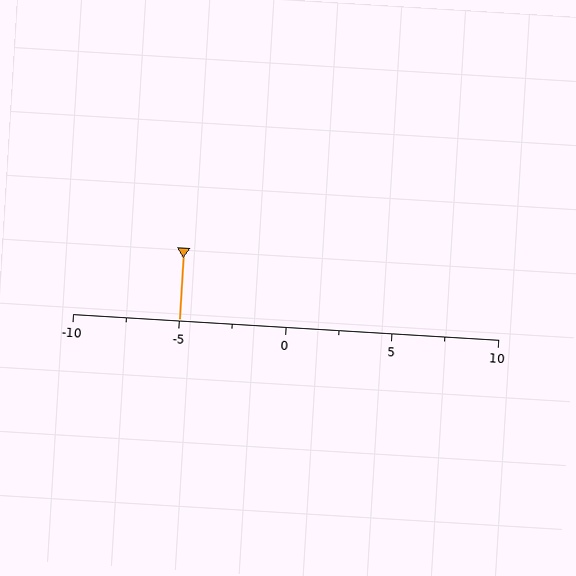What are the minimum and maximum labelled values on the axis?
The axis runs from -10 to 10.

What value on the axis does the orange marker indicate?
The marker indicates approximately -5.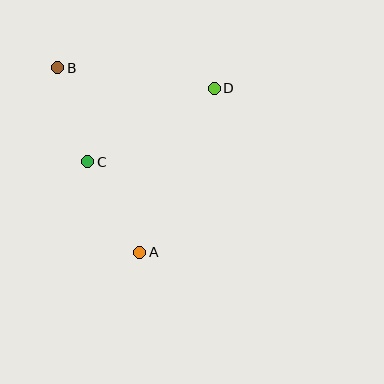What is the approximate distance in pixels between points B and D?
The distance between B and D is approximately 158 pixels.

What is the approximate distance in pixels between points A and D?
The distance between A and D is approximately 180 pixels.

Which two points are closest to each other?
Points B and C are closest to each other.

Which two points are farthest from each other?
Points A and B are farthest from each other.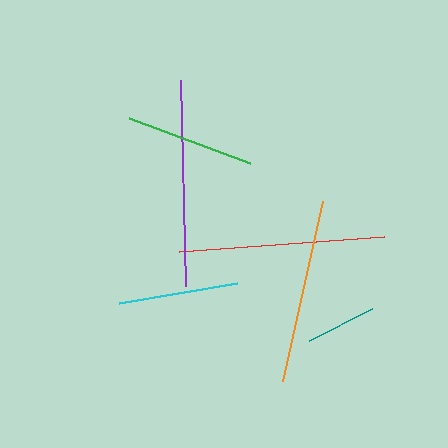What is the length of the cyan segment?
The cyan segment is approximately 120 pixels long.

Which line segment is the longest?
The purple line is the longest at approximately 206 pixels.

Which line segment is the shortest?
The teal line is the shortest at approximately 71 pixels.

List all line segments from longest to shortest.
From longest to shortest: purple, red, orange, green, cyan, teal.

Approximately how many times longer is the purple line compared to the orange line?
The purple line is approximately 1.1 times the length of the orange line.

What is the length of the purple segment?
The purple segment is approximately 206 pixels long.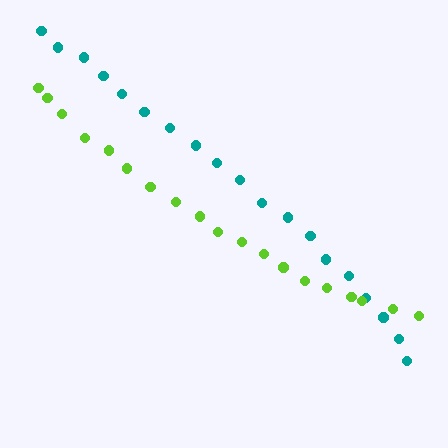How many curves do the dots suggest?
There are 2 distinct paths.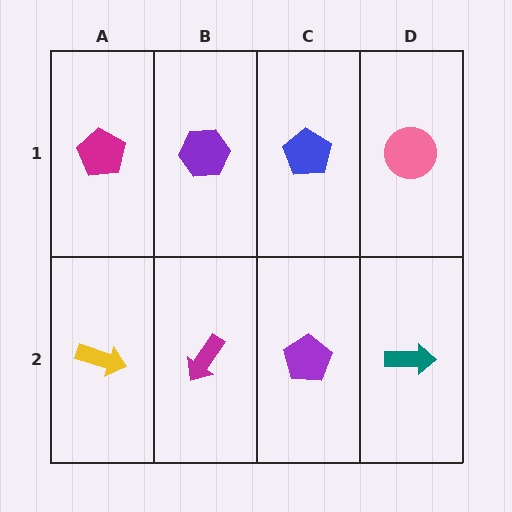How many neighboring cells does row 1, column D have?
2.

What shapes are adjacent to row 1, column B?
A magenta arrow (row 2, column B), a magenta pentagon (row 1, column A), a blue pentagon (row 1, column C).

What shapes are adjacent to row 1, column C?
A purple pentagon (row 2, column C), a purple hexagon (row 1, column B), a pink circle (row 1, column D).